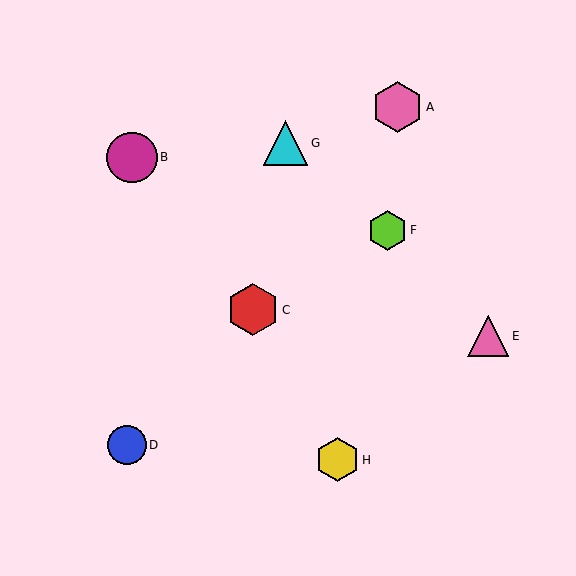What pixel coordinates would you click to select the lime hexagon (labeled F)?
Click at (388, 230) to select the lime hexagon F.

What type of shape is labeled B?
Shape B is a magenta circle.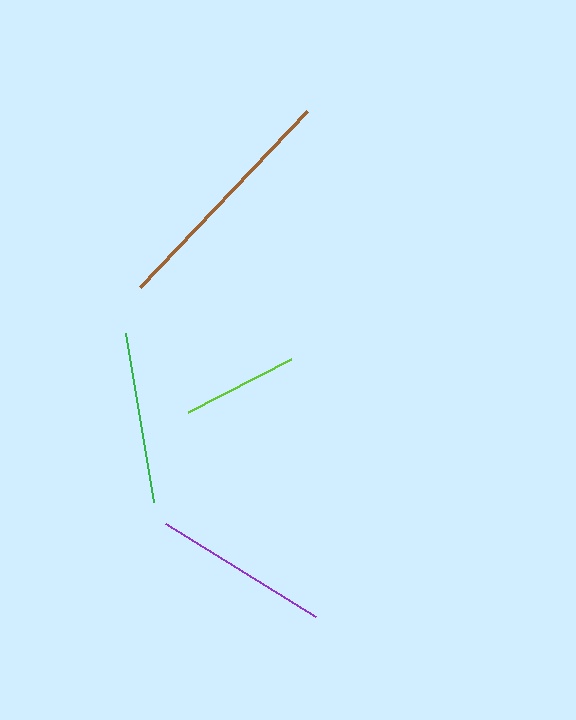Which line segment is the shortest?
The lime line is the shortest at approximately 116 pixels.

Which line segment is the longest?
The brown line is the longest at approximately 242 pixels.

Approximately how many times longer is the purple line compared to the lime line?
The purple line is approximately 1.5 times the length of the lime line.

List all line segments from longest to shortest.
From longest to shortest: brown, purple, green, lime.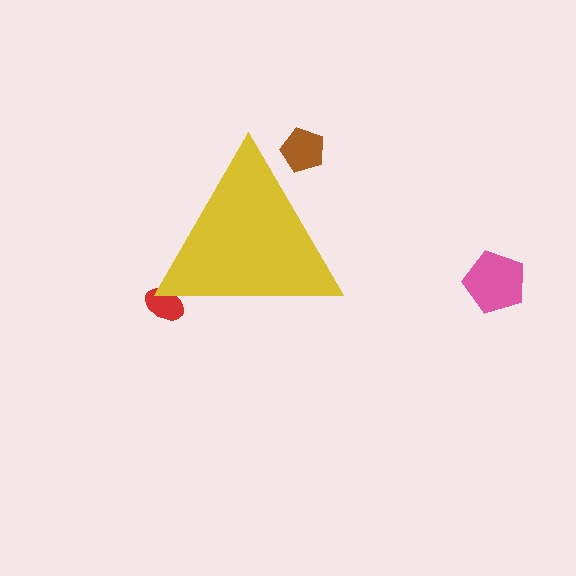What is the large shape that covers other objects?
A yellow triangle.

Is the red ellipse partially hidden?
Yes, the red ellipse is partially hidden behind the yellow triangle.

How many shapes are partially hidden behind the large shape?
2 shapes are partially hidden.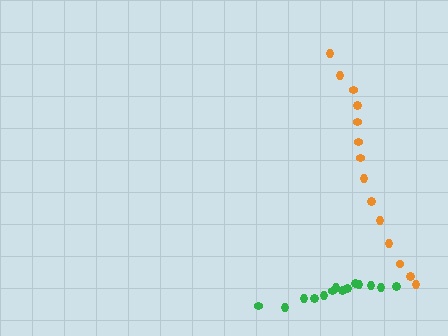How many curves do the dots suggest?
There are 2 distinct paths.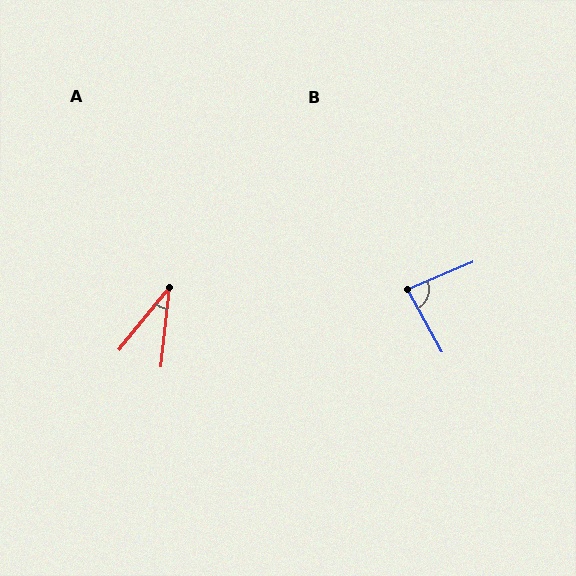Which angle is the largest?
B, at approximately 83 degrees.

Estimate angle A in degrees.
Approximately 33 degrees.